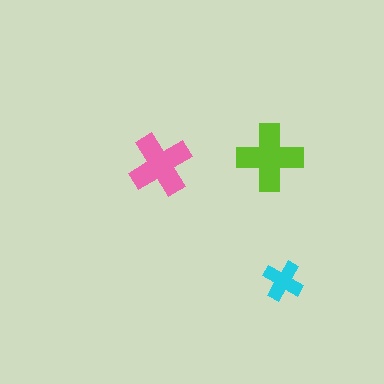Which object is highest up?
The lime cross is topmost.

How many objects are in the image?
There are 3 objects in the image.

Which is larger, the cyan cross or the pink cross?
The pink one.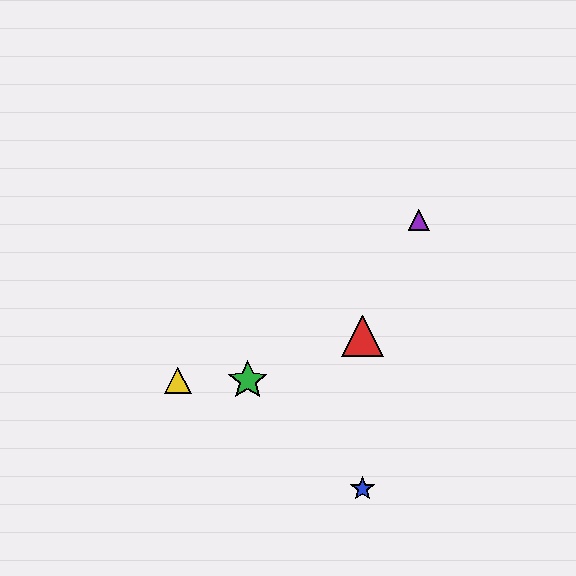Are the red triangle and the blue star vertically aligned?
Yes, both are at x≈362.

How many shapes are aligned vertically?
2 shapes (the red triangle, the blue star) are aligned vertically.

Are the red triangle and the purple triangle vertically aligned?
No, the red triangle is at x≈362 and the purple triangle is at x≈419.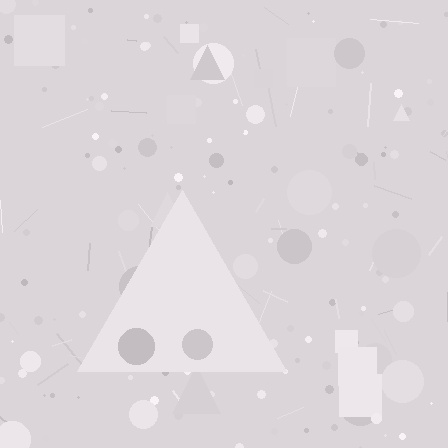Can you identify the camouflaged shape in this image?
The camouflaged shape is a triangle.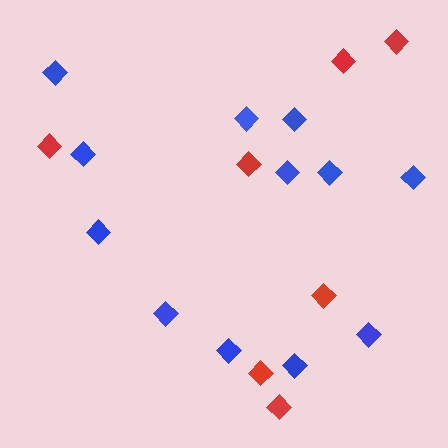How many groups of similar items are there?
There are 2 groups: one group of blue diamonds (12) and one group of red diamonds (7).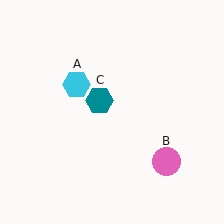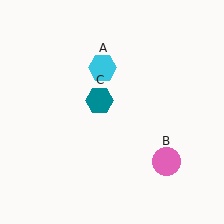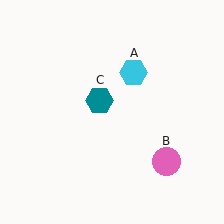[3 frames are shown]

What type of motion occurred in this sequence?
The cyan hexagon (object A) rotated clockwise around the center of the scene.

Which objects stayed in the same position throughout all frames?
Pink circle (object B) and teal hexagon (object C) remained stationary.